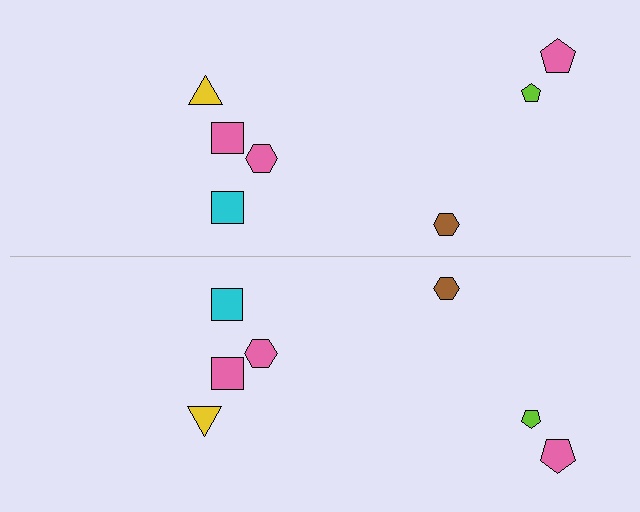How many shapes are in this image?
There are 14 shapes in this image.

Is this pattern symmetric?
Yes, this pattern has bilateral (reflection) symmetry.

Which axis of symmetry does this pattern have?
The pattern has a horizontal axis of symmetry running through the center of the image.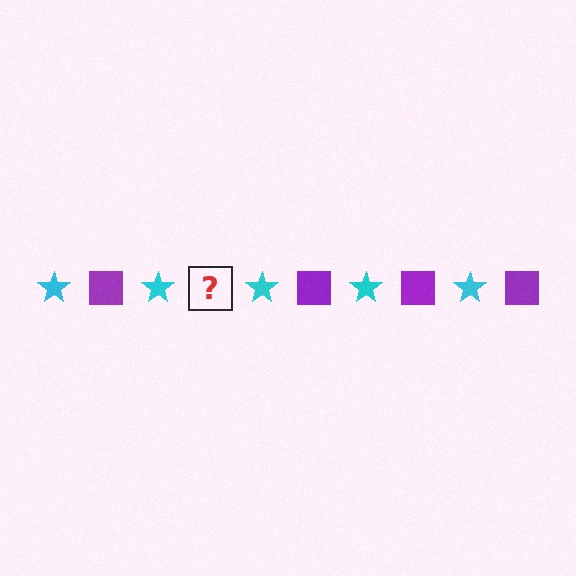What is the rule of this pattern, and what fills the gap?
The rule is that the pattern alternates between cyan star and purple square. The gap should be filled with a purple square.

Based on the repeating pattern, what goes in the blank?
The blank should be a purple square.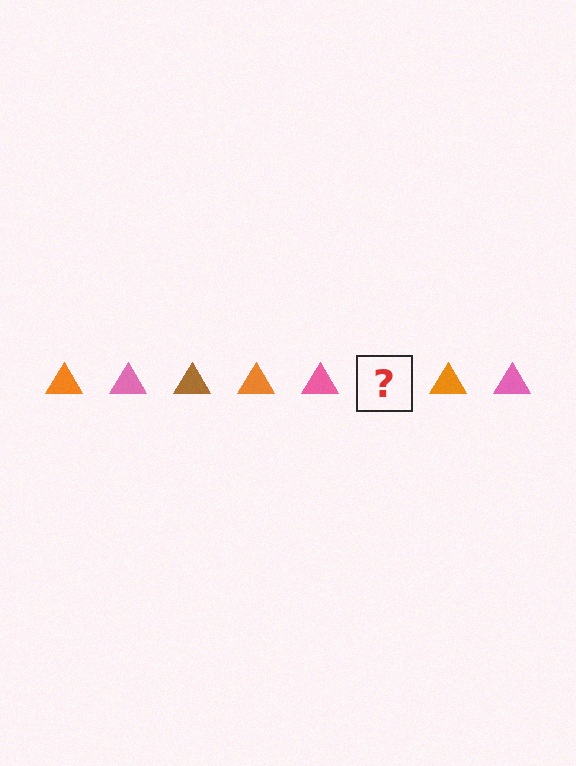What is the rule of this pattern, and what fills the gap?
The rule is that the pattern cycles through orange, pink, brown triangles. The gap should be filled with a brown triangle.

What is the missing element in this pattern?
The missing element is a brown triangle.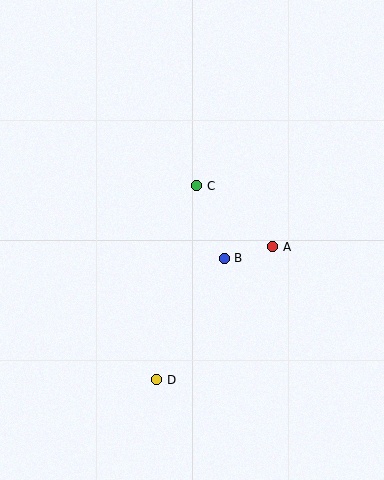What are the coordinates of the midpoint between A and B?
The midpoint between A and B is at (249, 252).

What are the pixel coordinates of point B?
Point B is at (224, 258).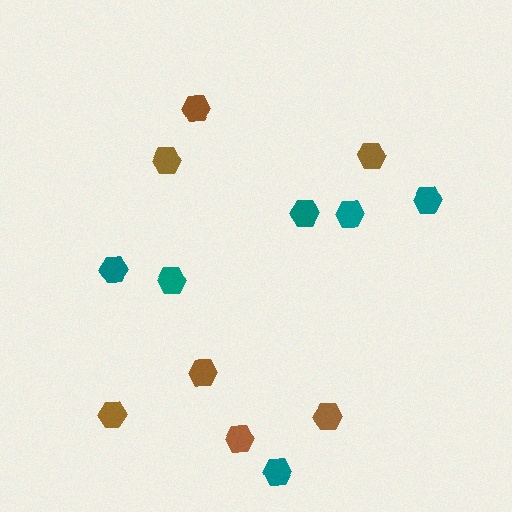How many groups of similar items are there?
There are 2 groups: one group of brown hexagons (7) and one group of teal hexagons (6).